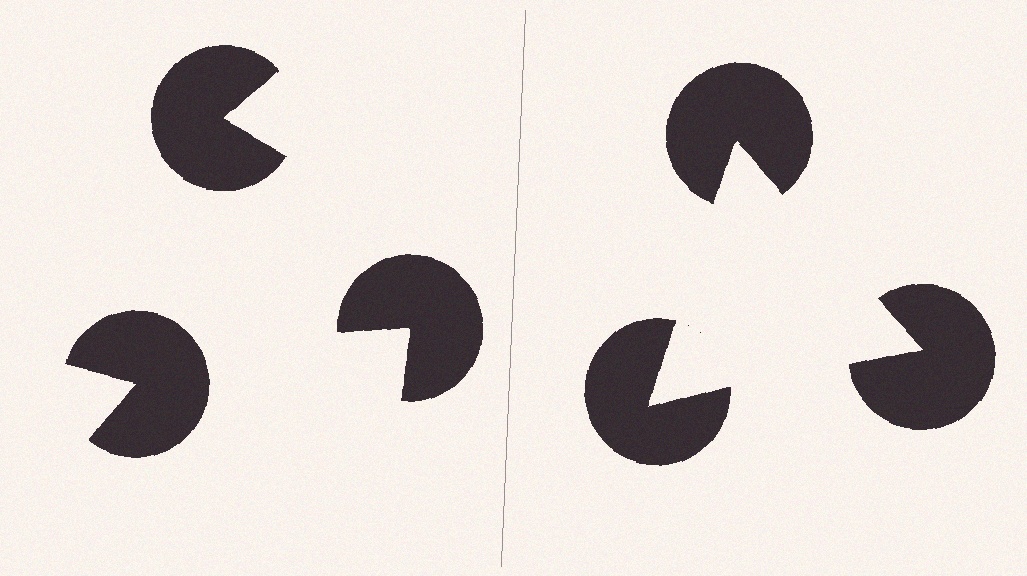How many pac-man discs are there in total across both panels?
6 — 3 on each side.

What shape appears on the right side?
An illusory triangle.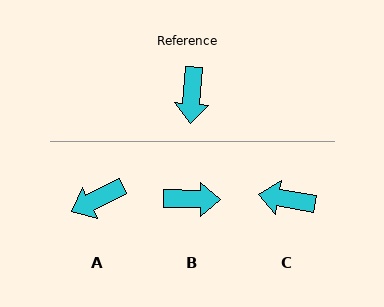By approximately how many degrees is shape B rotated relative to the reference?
Approximately 93 degrees counter-clockwise.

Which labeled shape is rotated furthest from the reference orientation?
C, about 96 degrees away.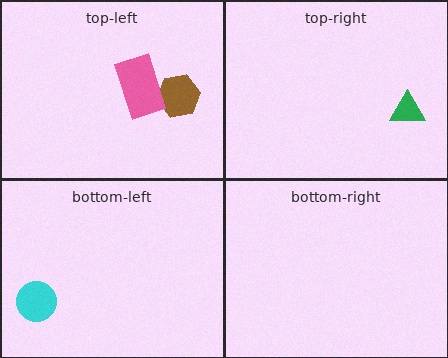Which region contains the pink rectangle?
The top-left region.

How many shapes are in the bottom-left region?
1.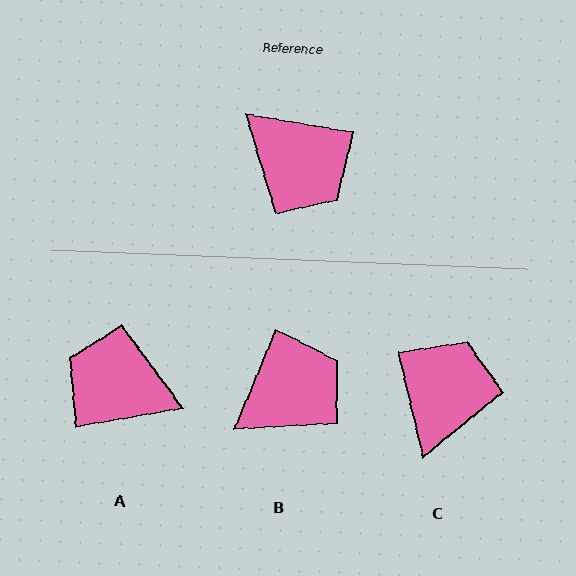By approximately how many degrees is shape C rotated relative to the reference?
Approximately 113 degrees counter-clockwise.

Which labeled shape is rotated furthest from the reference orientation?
A, about 160 degrees away.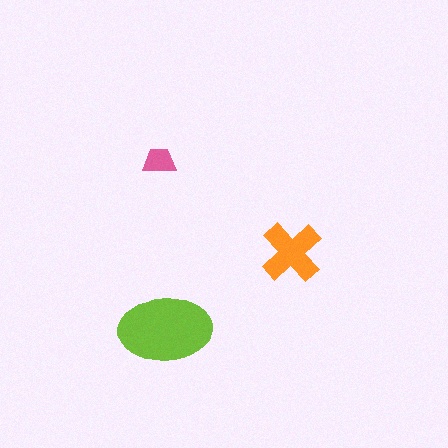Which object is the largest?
The lime ellipse.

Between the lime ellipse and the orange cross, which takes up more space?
The lime ellipse.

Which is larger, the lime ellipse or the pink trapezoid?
The lime ellipse.